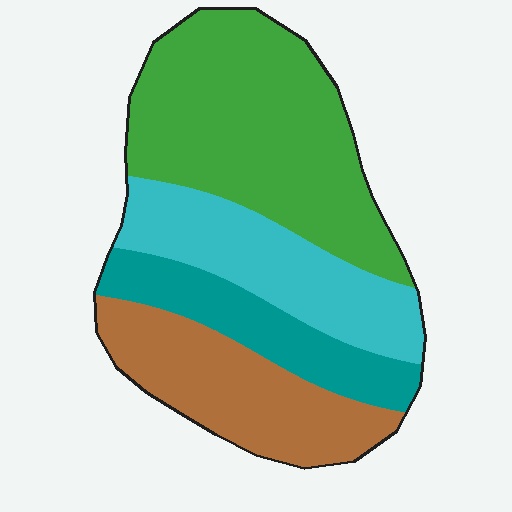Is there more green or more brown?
Green.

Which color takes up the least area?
Teal, at roughly 15%.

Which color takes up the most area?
Green, at roughly 40%.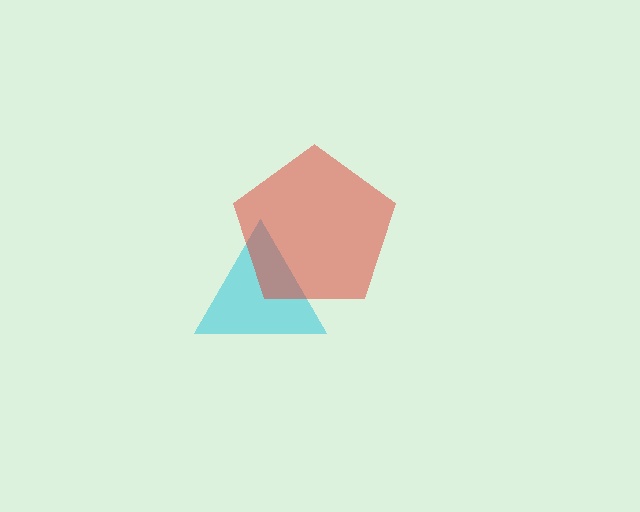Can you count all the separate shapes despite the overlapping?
Yes, there are 2 separate shapes.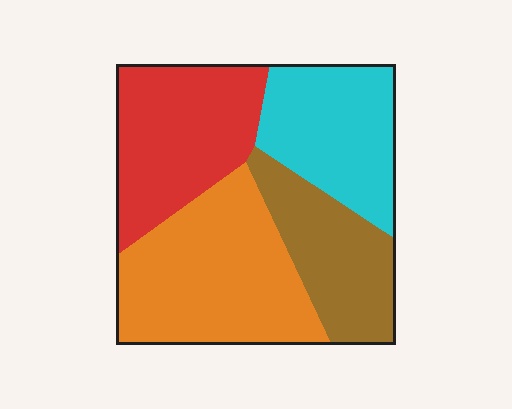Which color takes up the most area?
Orange, at roughly 30%.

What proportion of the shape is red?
Red takes up about one quarter (1/4) of the shape.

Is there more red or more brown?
Red.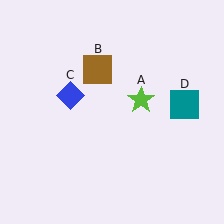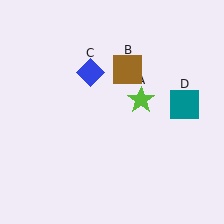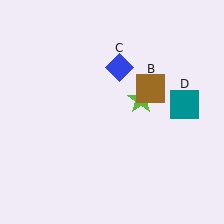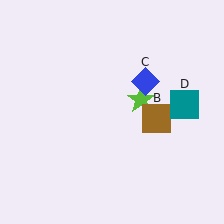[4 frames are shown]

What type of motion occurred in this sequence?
The brown square (object B), blue diamond (object C) rotated clockwise around the center of the scene.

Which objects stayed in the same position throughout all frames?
Lime star (object A) and teal square (object D) remained stationary.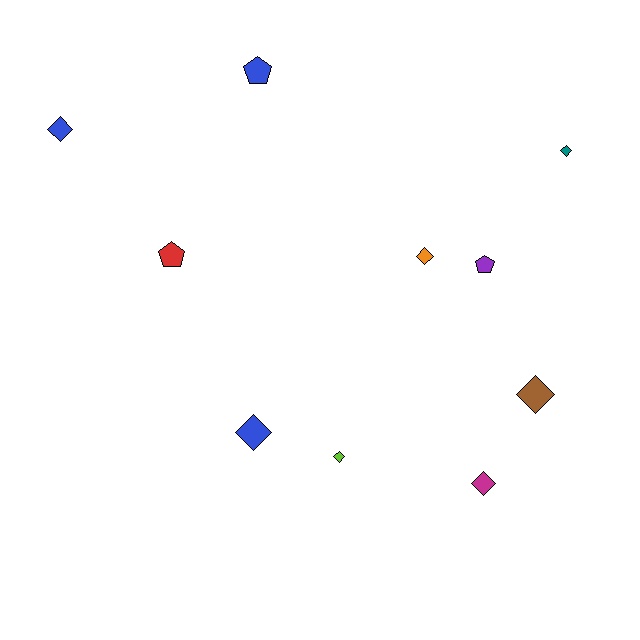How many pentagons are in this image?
There are 3 pentagons.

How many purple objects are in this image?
There is 1 purple object.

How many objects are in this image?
There are 10 objects.